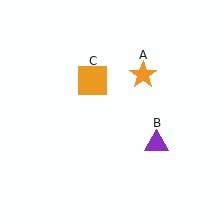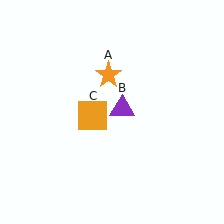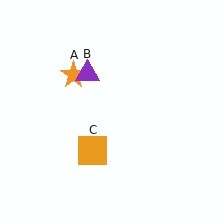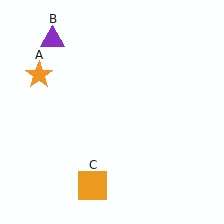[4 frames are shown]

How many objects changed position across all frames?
3 objects changed position: orange star (object A), purple triangle (object B), orange square (object C).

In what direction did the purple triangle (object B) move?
The purple triangle (object B) moved up and to the left.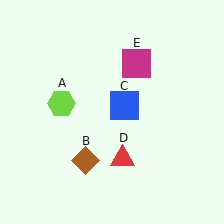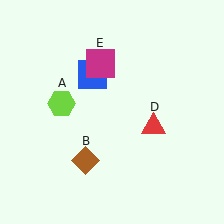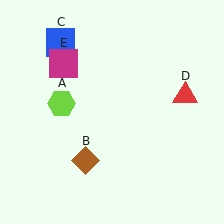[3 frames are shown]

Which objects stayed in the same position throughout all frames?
Lime hexagon (object A) and brown diamond (object B) remained stationary.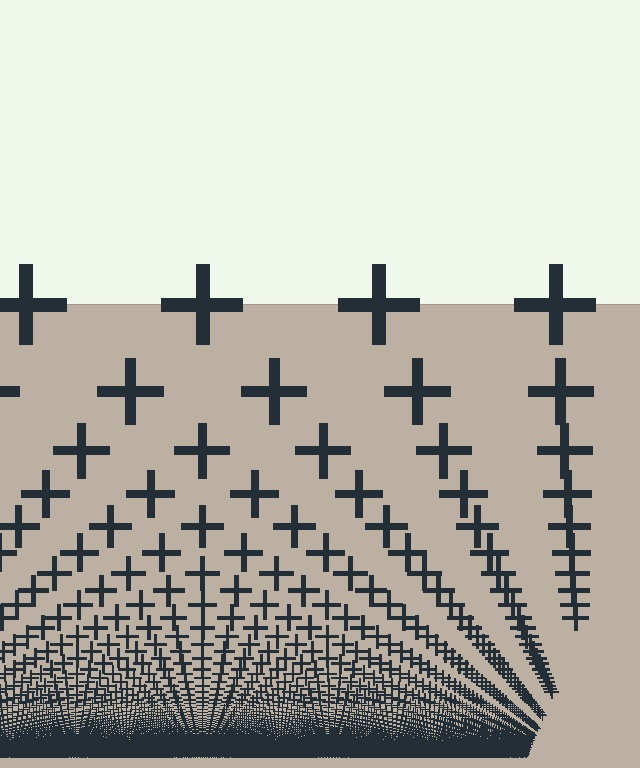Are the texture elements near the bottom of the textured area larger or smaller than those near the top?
Smaller. The gradient is inverted — elements near the bottom are smaller and denser.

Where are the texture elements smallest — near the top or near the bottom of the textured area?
Near the bottom.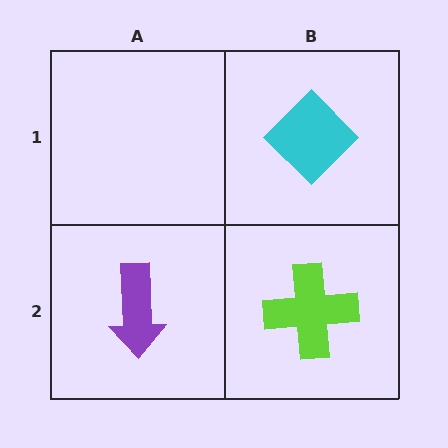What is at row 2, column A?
A purple arrow.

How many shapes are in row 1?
1 shape.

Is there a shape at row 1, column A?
No, that cell is empty.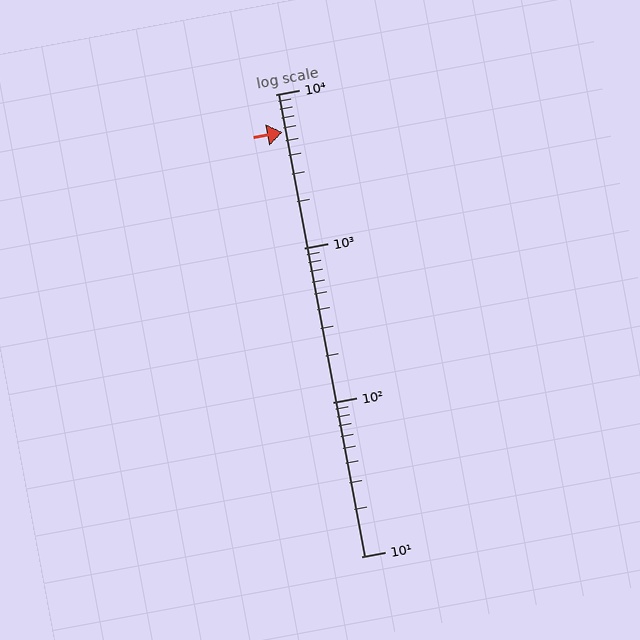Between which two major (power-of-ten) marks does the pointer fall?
The pointer is between 1000 and 10000.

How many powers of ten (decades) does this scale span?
The scale spans 3 decades, from 10 to 10000.